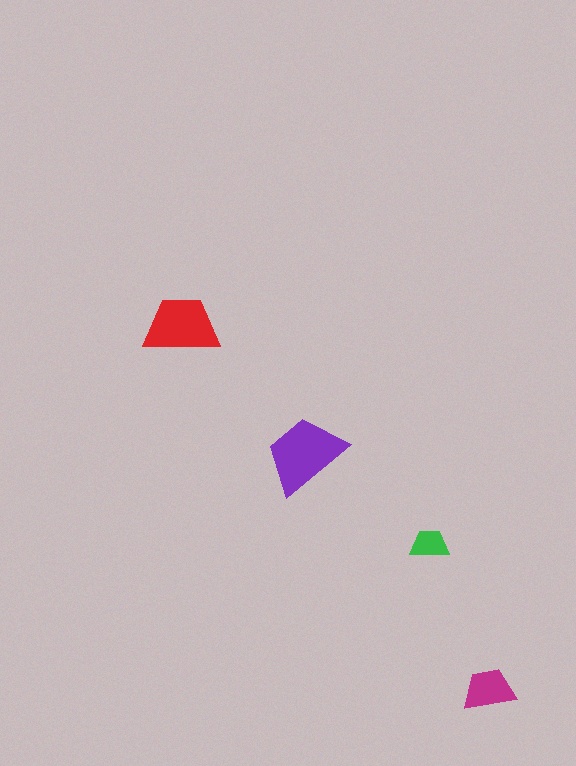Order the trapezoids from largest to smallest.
the purple one, the red one, the magenta one, the green one.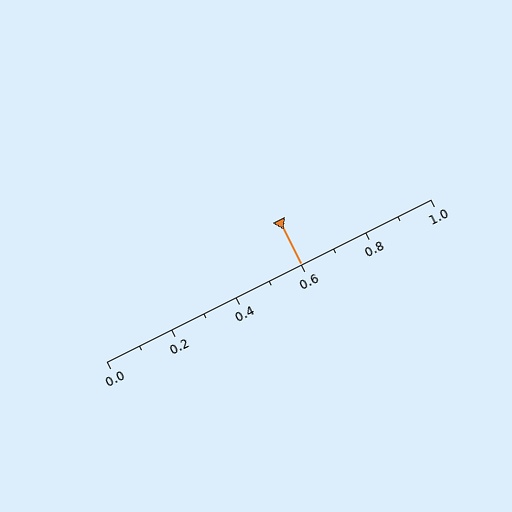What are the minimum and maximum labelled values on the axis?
The axis runs from 0.0 to 1.0.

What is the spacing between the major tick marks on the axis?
The major ticks are spaced 0.2 apart.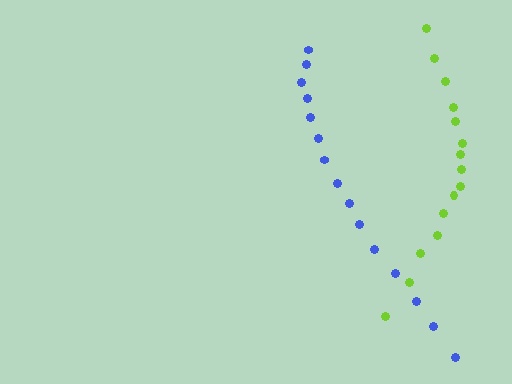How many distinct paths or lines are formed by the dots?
There are 2 distinct paths.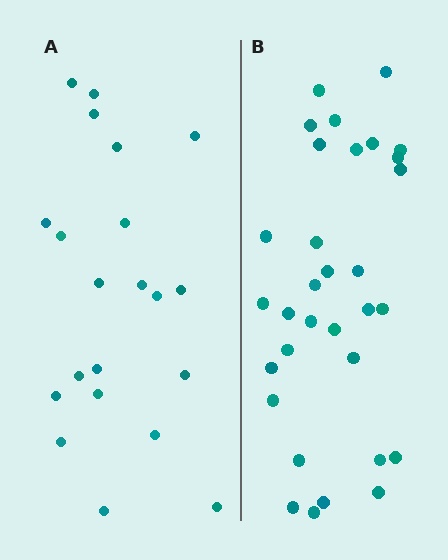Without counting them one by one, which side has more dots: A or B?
Region B (the right region) has more dots.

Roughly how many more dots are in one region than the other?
Region B has roughly 12 or so more dots than region A.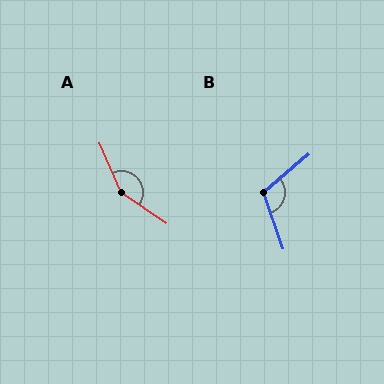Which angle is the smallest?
B, at approximately 111 degrees.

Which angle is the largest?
A, at approximately 149 degrees.